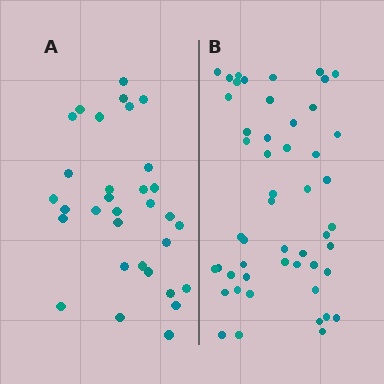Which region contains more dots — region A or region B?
Region B (the right region) has more dots.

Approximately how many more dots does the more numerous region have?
Region B has approximately 20 more dots than region A.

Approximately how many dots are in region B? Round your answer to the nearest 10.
About 50 dots.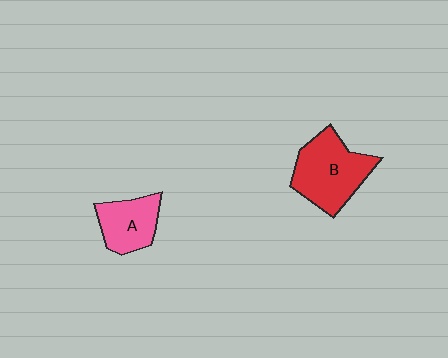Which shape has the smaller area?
Shape A (pink).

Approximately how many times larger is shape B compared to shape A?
Approximately 1.5 times.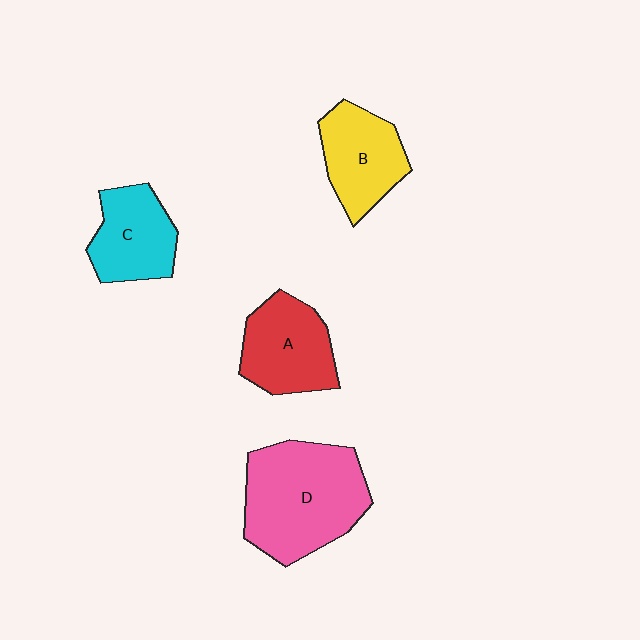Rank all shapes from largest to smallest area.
From largest to smallest: D (pink), A (red), B (yellow), C (cyan).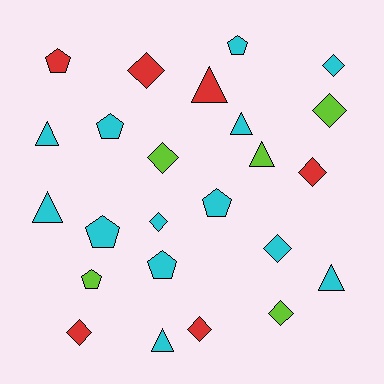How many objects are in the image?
There are 24 objects.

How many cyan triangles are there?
There are 5 cyan triangles.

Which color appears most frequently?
Cyan, with 13 objects.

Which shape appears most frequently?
Diamond, with 10 objects.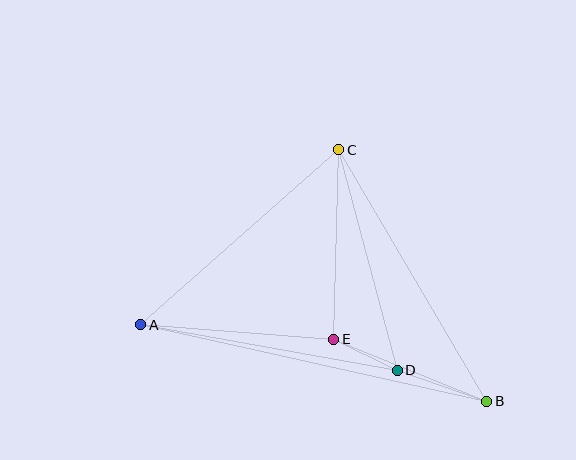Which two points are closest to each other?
Points D and E are closest to each other.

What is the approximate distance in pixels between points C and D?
The distance between C and D is approximately 228 pixels.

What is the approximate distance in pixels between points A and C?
The distance between A and C is approximately 264 pixels.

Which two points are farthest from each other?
Points A and B are farthest from each other.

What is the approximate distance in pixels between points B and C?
The distance between B and C is approximately 292 pixels.